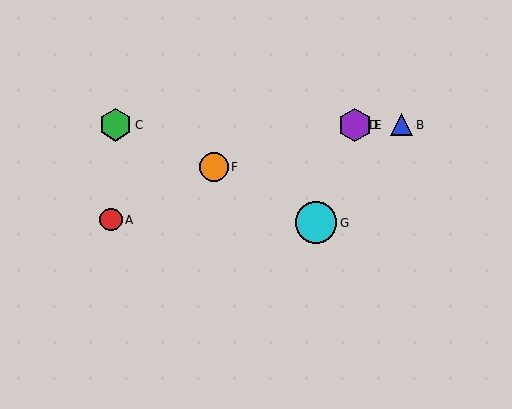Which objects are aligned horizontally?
Objects B, C, D, E are aligned horizontally.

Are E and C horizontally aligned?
Yes, both are at y≈125.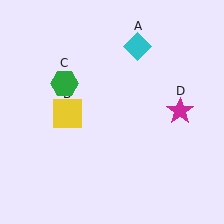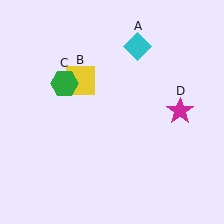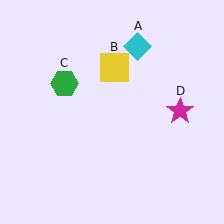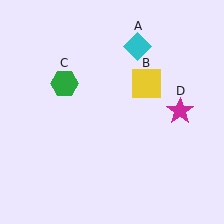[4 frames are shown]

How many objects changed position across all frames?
1 object changed position: yellow square (object B).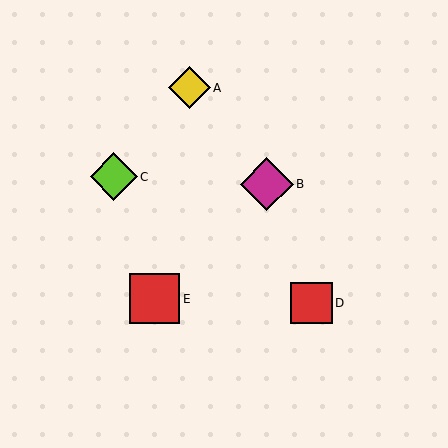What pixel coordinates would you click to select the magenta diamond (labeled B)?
Click at (267, 184) to select the magenta diamond B.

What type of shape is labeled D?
Shape D is a red square.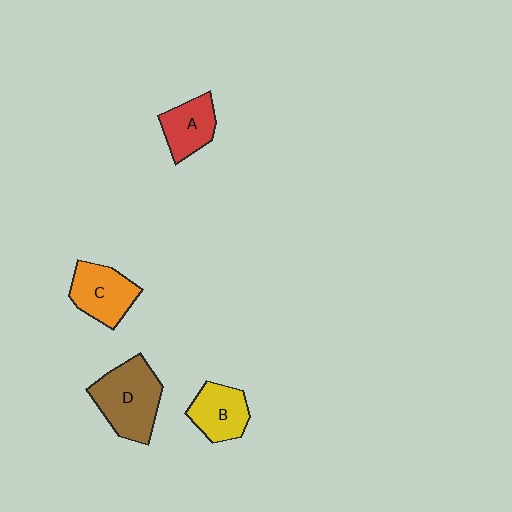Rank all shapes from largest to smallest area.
From largest to smallest: D (brown), C (orange), B (yellow), A (red).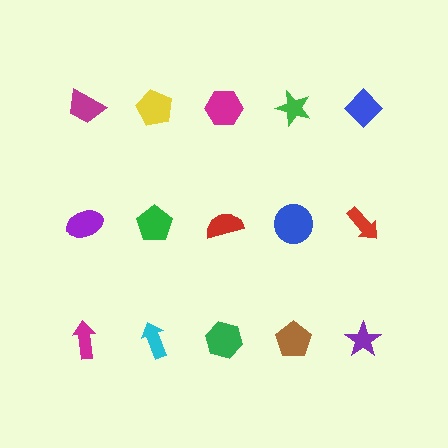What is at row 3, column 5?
A purple star.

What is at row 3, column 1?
A magenta arrow.